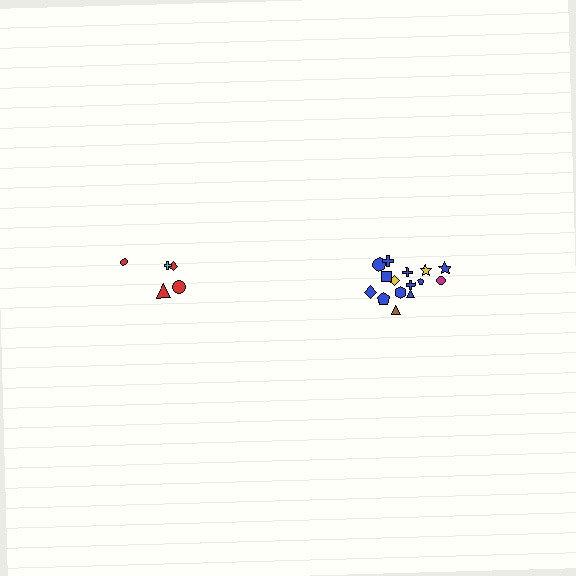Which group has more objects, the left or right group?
The right group.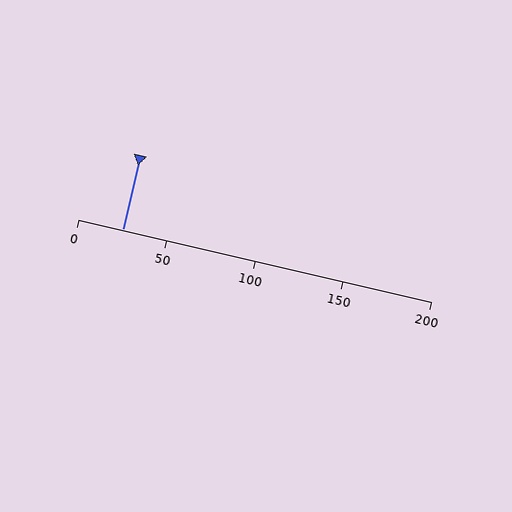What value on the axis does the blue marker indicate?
The marker indicates approximately 25.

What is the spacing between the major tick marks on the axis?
The major ticks are spaced 50 apart.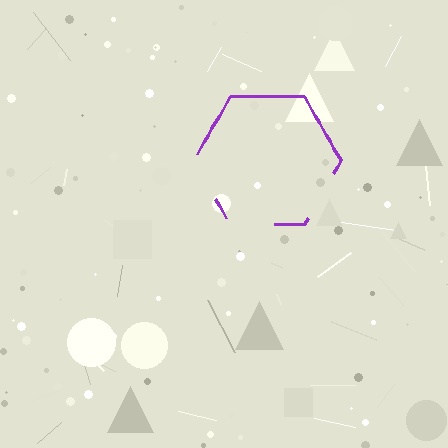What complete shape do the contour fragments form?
The contour fragments form a hexagon.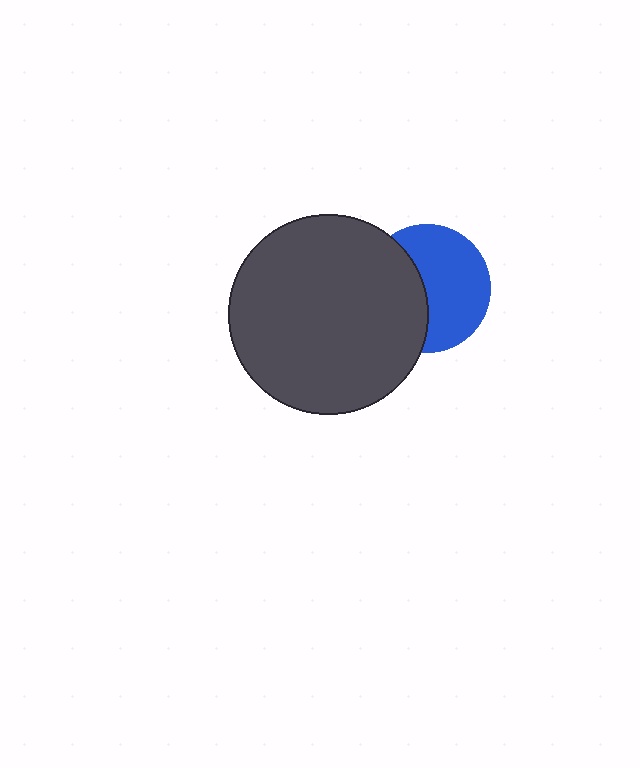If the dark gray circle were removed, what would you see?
You would see the complete blue circle.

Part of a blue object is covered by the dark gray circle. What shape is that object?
It is a circle.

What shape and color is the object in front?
The object in front is a dark gray circle.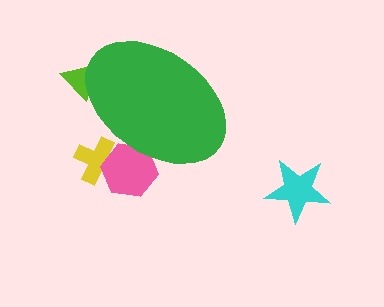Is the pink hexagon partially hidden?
Yes, the pink hexagon is partially hidden behind the green ellipse.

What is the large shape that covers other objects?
A green ellipse.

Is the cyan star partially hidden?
No, the cyan star is fully visible.